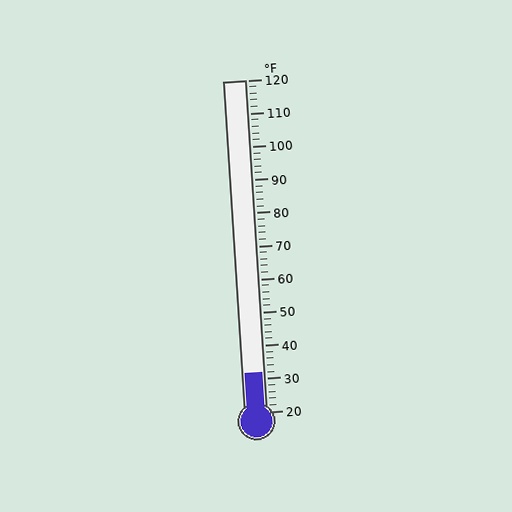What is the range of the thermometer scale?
The thermometer scale ranges from 20°F to 120°F.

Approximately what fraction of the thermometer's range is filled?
The thermometer is filled to approximately 10% of its range.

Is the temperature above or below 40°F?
The temperature is below 40°F.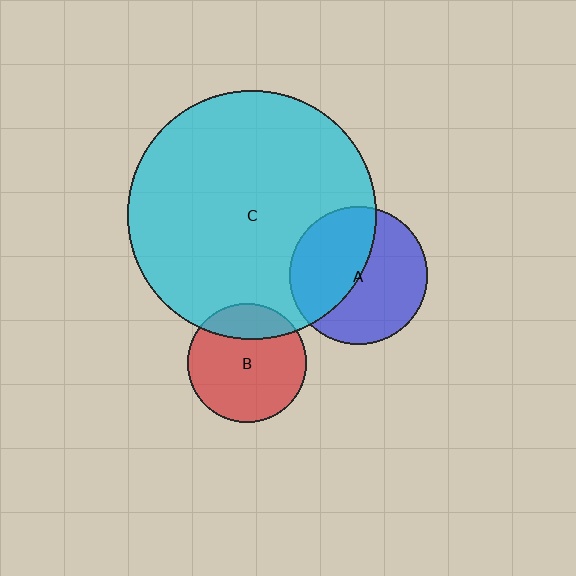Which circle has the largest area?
Circle C (cyan).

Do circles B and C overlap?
Yes.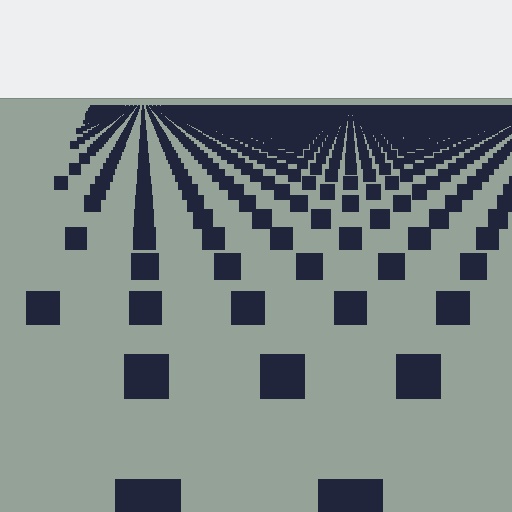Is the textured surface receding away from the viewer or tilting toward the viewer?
The surface is receding away from the viewer. Texture elements get smaller and denser toward the top.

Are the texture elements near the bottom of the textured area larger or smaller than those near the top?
Larger. Near the bottom, elements are closer to the viewer and appear at a bigger on-screen size.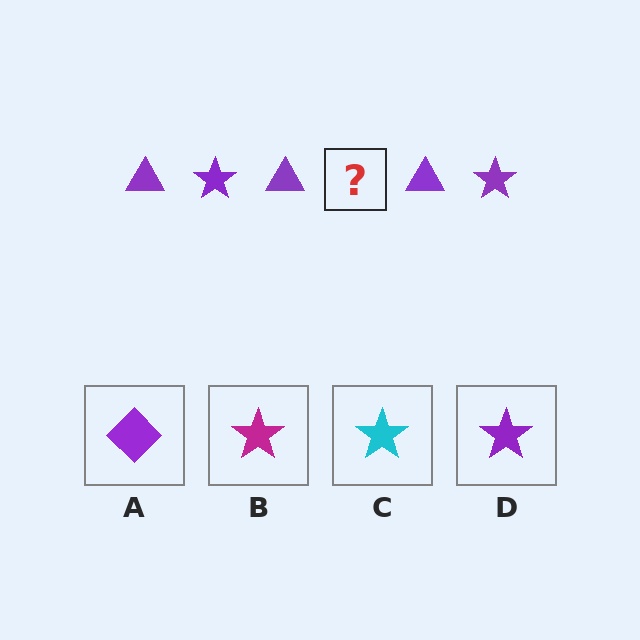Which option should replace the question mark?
Option D.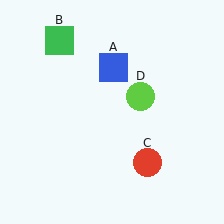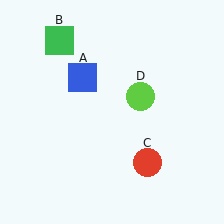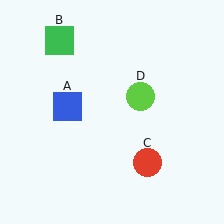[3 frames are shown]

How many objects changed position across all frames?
1 object changed position: blue square (object A).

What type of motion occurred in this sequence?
The blue square (object A) rotated counterclockwise around the center of the scene.